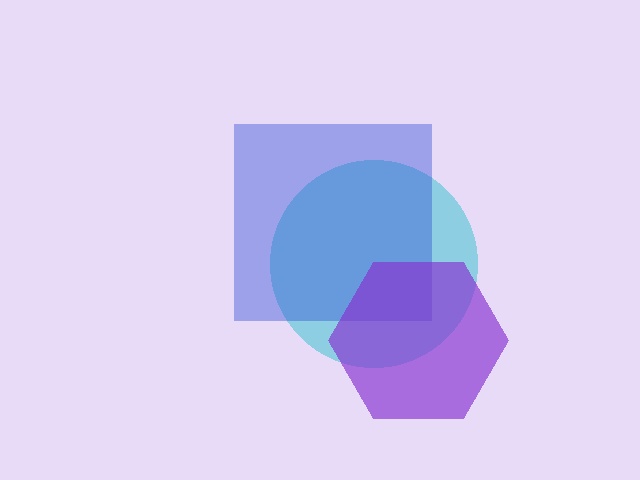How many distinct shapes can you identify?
There are 3 distinct shapes: a cyan circle, a blue square, a purple hexagon.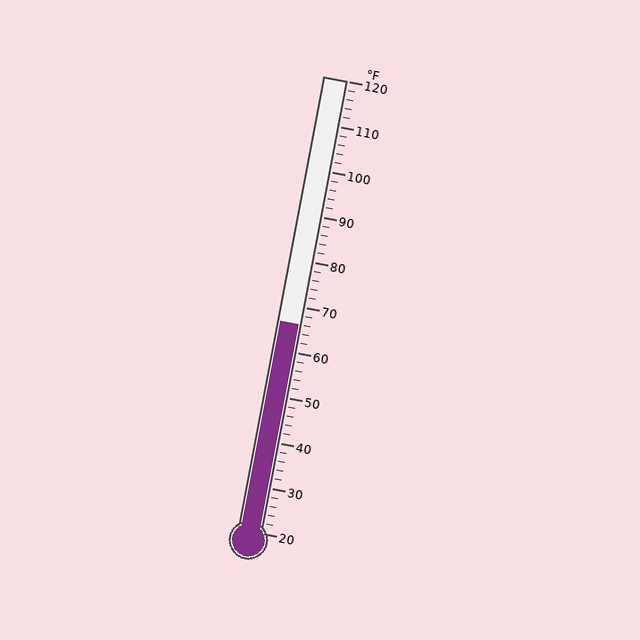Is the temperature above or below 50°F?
The temperature is above 50°F.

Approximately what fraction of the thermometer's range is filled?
The thermometer is filled to approximately 45% of its range.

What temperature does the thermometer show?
The thermometer shows approximately 66°F.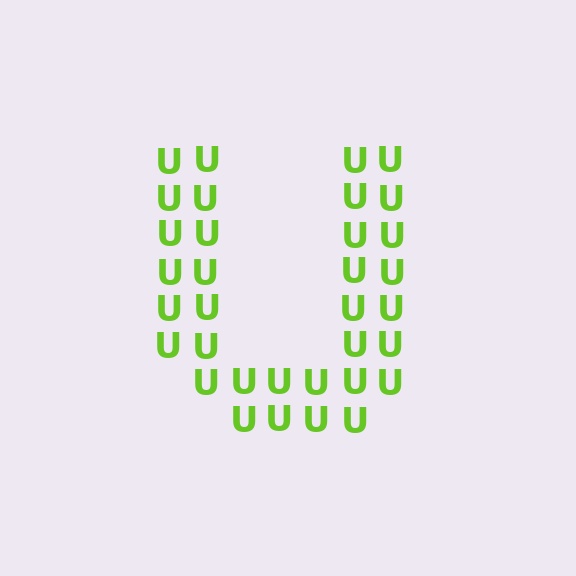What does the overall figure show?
The overall figure shows the letter U.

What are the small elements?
The small elements are letter U's.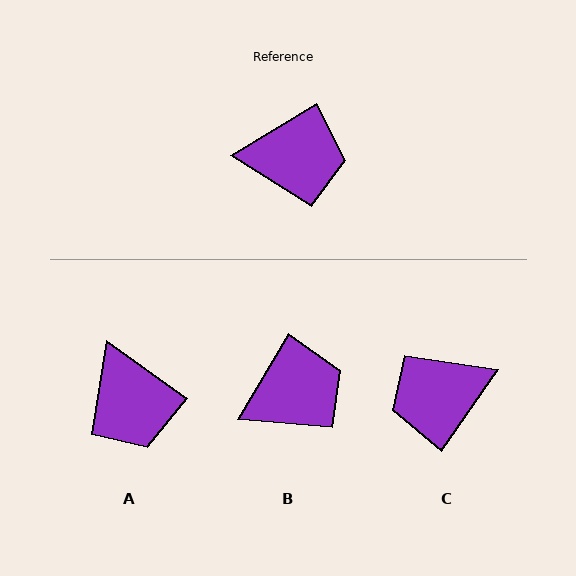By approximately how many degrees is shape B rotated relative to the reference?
Approximately 28 degrees counter-clockwise.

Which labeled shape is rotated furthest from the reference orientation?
C, about 156 degrees away.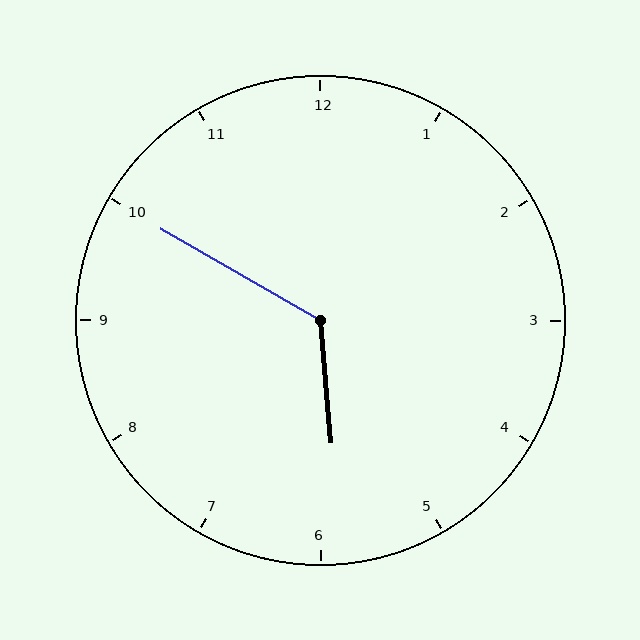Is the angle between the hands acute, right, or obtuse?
It is obtuse.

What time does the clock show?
5:50.